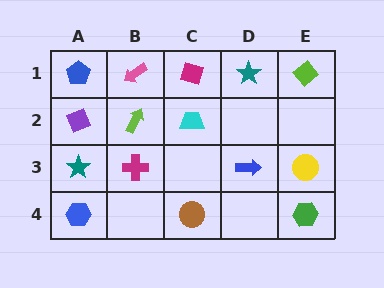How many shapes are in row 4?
3 shapes.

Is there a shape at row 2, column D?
No, that cell is empty.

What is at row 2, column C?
A cyan trapezoid.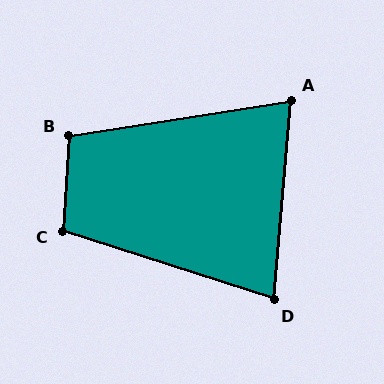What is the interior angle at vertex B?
Approximately 103 degrees (obtuse).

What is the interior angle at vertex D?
Approximately 77 degrees (acute).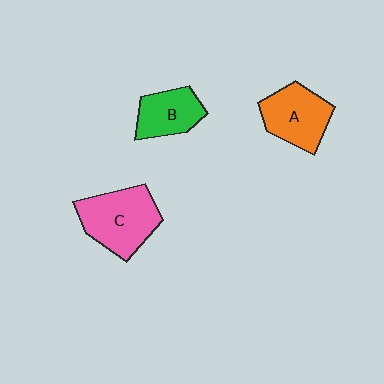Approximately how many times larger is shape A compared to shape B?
Approximately 1.3 times.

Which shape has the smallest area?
Shape B (green).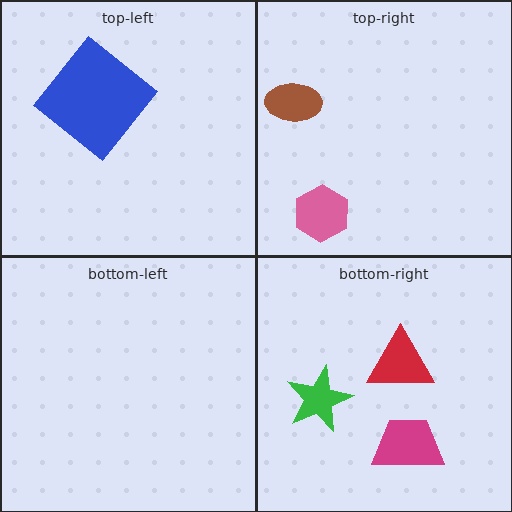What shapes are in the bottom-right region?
The green star, the magenta trapezoid, the red triangle.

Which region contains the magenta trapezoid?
The bottom-right region.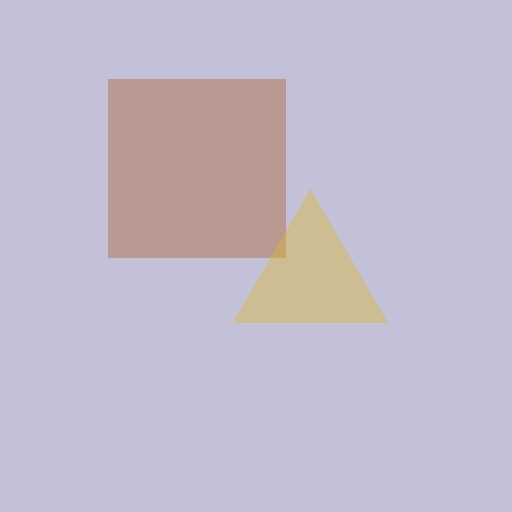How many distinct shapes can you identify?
There are 2 distinct shapes: a brown square, a yellow triangle.